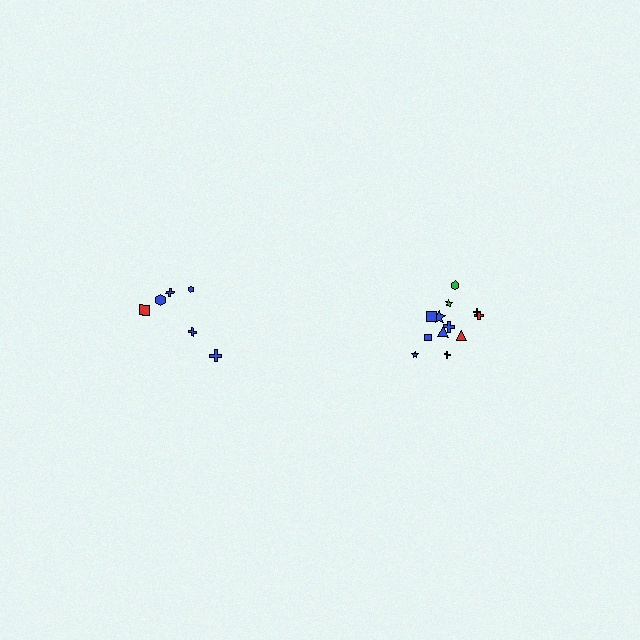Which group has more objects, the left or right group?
The right group.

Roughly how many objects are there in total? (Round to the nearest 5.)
Roughly 20 objects in total.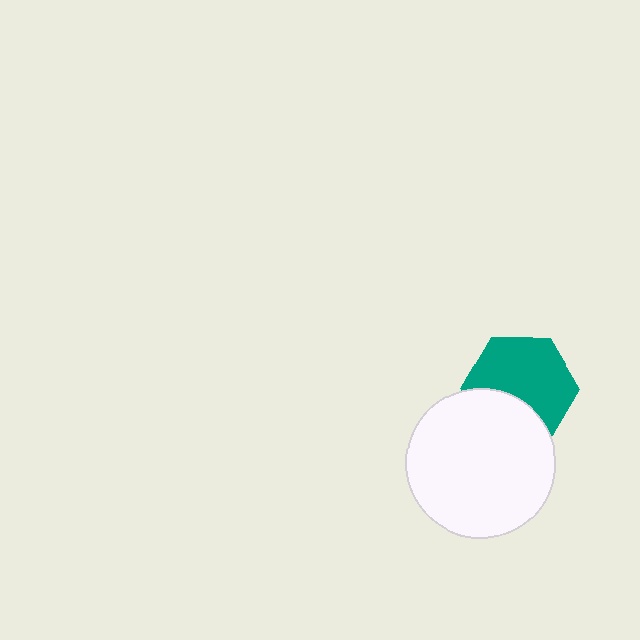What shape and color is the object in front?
The object in front is a white circle.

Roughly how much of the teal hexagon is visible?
Most of it is visible (roughly 67%).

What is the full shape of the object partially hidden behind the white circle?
The partially hidden object is a teal hexagon.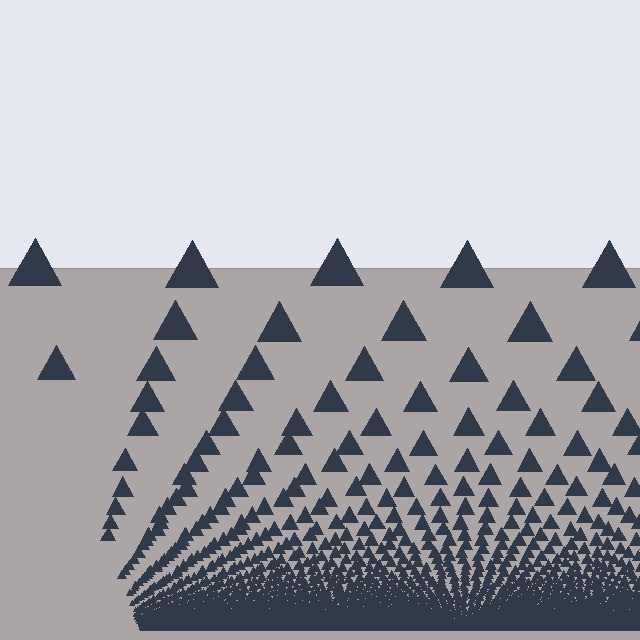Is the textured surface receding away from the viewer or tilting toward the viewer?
The surface appears to tilt toward the viewer. Texture elements get larger and sparser toward the top.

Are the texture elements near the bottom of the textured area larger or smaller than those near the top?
Smaller. The gradient is inverted — elements near the bottom are smaller and denser.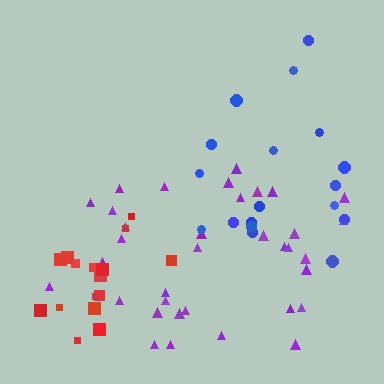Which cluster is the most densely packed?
Red.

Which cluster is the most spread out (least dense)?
Blue.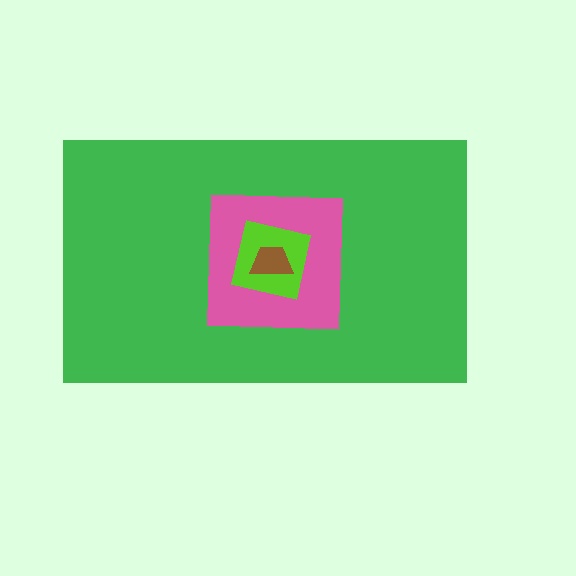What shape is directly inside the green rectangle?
The pink square.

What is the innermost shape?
The brown trapezoid.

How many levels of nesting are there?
4.